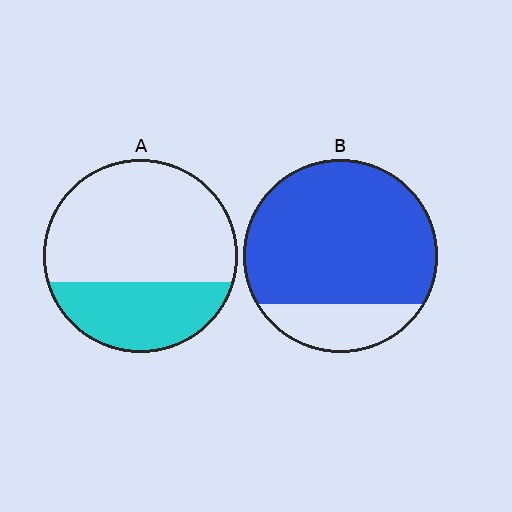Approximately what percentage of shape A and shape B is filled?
A is approximately 35% and B is approximately 80%.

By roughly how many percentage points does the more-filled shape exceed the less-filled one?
By roughly 45 percentage points (B over A).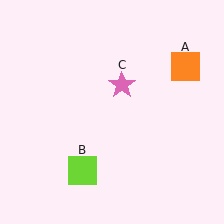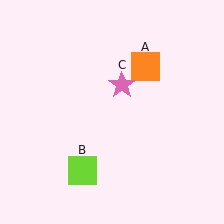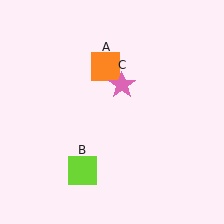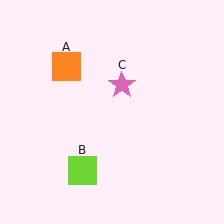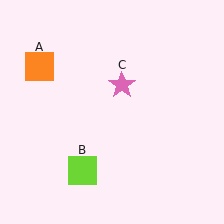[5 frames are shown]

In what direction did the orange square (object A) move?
The orange square (object A) moved left.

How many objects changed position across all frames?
1 object changed position: orange square (object A).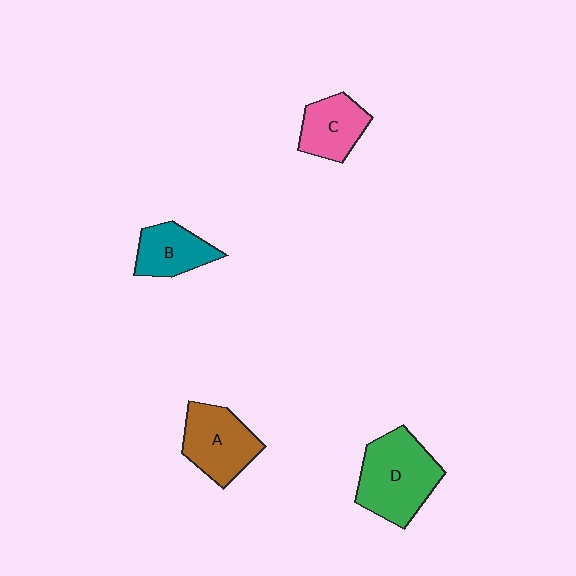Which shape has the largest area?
Shape D (green).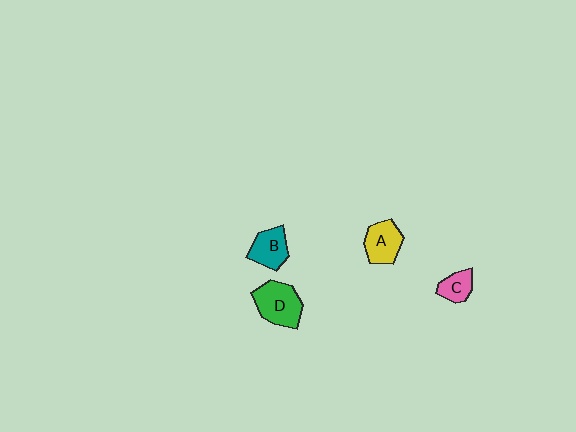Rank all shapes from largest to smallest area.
From largest to smallest: D (green), A (yellow), B (teal), C (pink).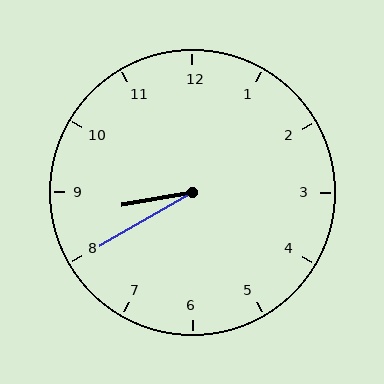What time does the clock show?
8:40.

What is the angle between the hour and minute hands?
Approximately 20 degrees.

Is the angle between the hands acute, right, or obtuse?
It is acute.